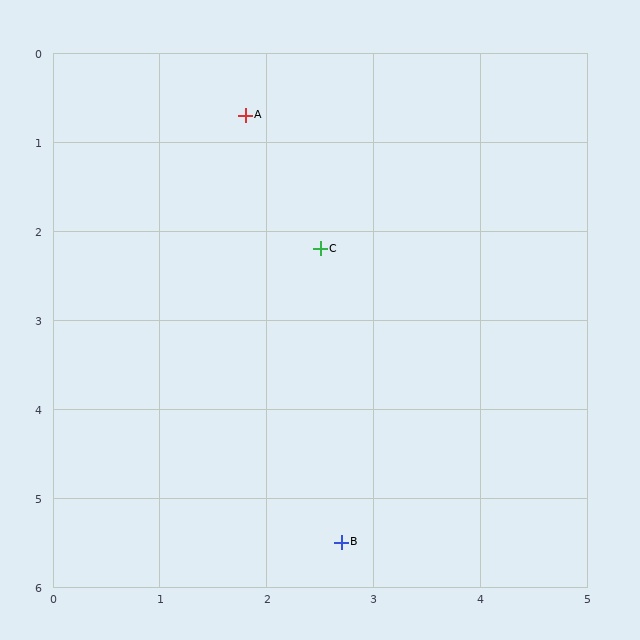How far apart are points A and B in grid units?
Points A and B are about 4.9 grid units apart.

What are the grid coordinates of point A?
Point A is at approximately (1.8, 0.7).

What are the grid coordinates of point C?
Point C is at approximately (2.5, 2.2).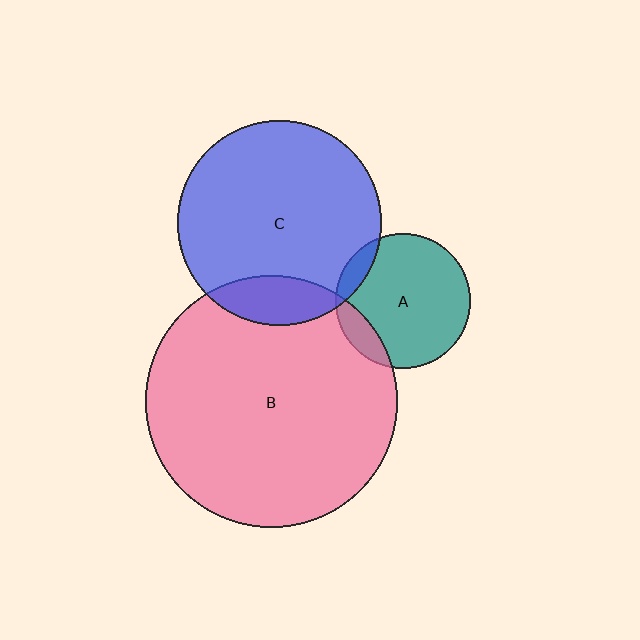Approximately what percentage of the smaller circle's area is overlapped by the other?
Approximately 15%.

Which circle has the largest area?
Circle B (pink).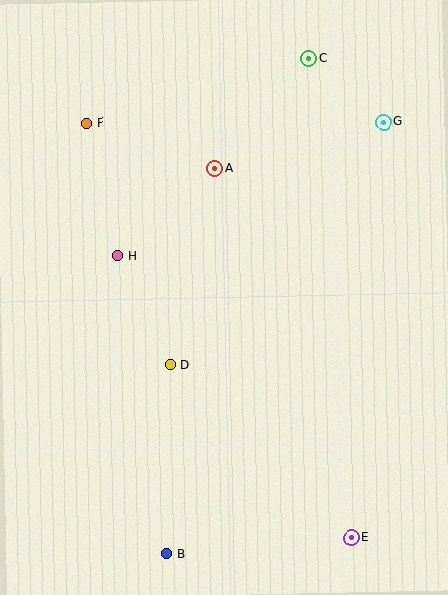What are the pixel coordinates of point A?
Point A is at (215, 169).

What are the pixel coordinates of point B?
Point B is at (167, 554).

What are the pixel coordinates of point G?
Point G is at (384, 122).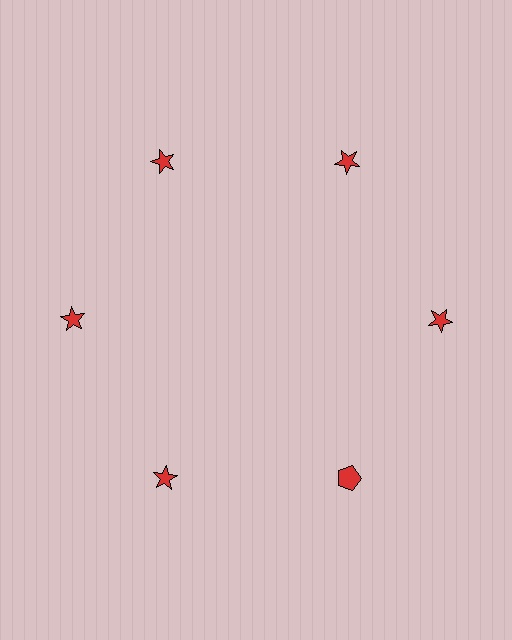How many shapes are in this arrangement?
There are 6 shapes arranged in a ring pattern.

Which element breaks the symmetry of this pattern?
The red pentagon at roughly the 5 o'clock position breaks the symmetry. All other shapes are red stars.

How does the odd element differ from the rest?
It has a different shape: pentagon instead of star.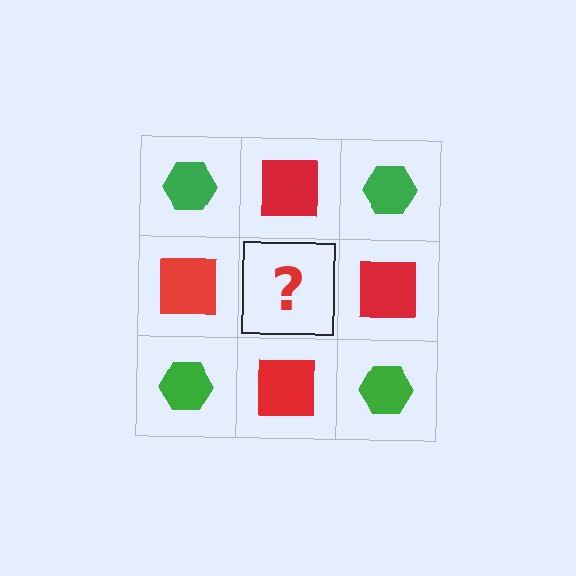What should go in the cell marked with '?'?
The missing cell should contain a green hexagon.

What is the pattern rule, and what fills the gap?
The rule is that it alternates green hexagon and red square in a checkerboard pattern. The gap should be filled with a green hexagon.